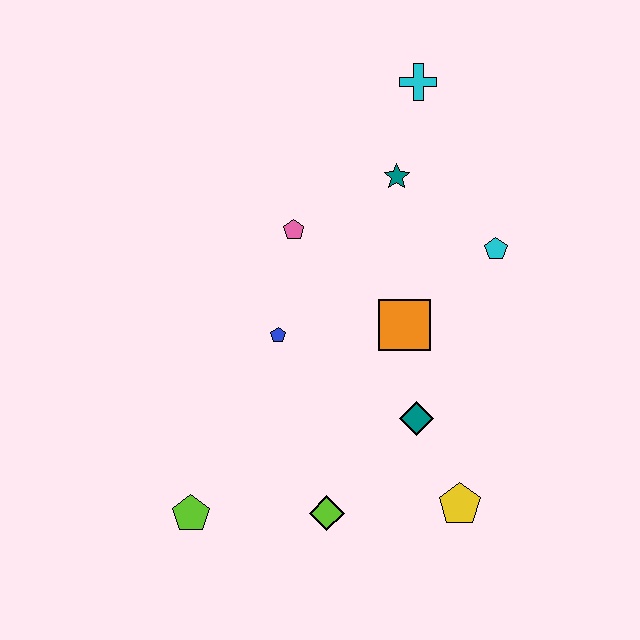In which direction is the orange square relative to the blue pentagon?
The orange square is to the right of the blue pentagon.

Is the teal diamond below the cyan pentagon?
Yes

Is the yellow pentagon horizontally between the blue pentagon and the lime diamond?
No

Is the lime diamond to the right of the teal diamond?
No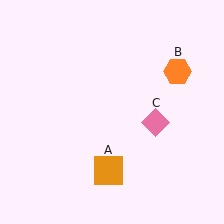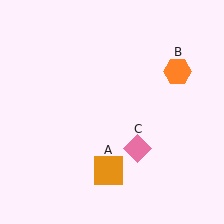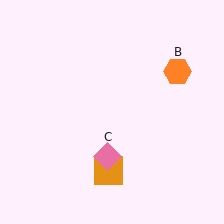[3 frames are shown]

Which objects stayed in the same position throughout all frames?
Orange square (object A) and orange hexagon (object B) remained stationary.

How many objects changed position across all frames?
1 object changed position: pink diamond (object C).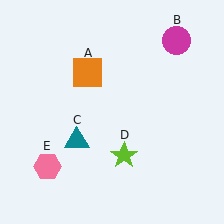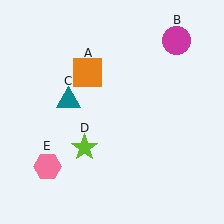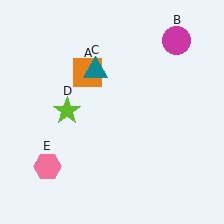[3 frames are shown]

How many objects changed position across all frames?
2 objects changed position: teal triangle (object C), lime star (object D).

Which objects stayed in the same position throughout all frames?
Orange square (object A) and magenta circle (object B) and pink hexagon (object E) remained stationary.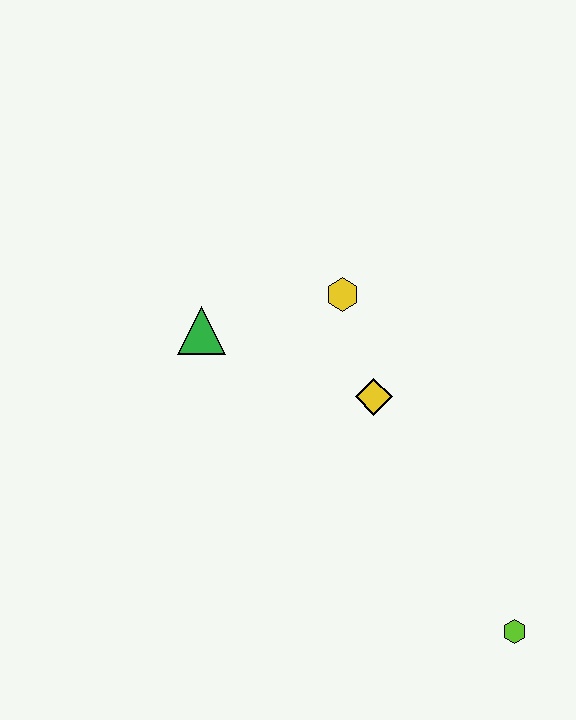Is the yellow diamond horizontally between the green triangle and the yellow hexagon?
No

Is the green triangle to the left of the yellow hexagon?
Yes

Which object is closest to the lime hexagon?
The yellow diamond is closest to the lime hexagon.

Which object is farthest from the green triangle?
The lime hexagon is farthest from the green triangle.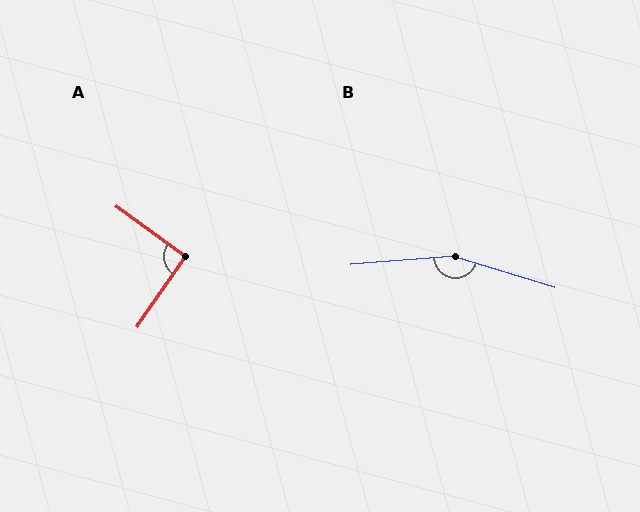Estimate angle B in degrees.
Approximately 159 degrees.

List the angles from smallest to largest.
A (91°), B (159°).